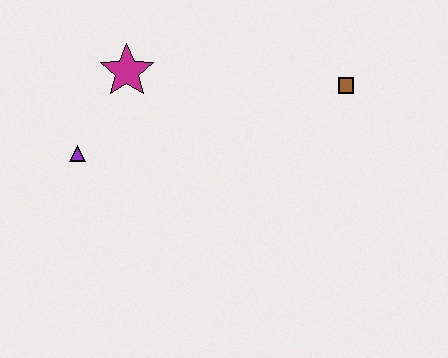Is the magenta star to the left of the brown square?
Yes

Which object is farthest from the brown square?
The purple triangle is farthest from the brown square.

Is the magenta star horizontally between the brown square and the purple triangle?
Yes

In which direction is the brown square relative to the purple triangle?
The brown square is to the right of the purple triangle.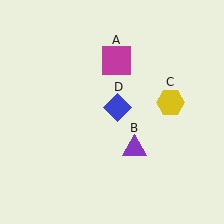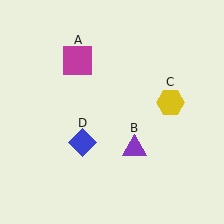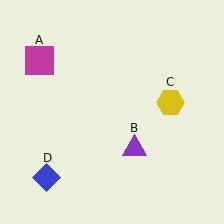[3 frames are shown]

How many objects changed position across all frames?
2 objects changed position: magenta square (object A), blue diamond (object D).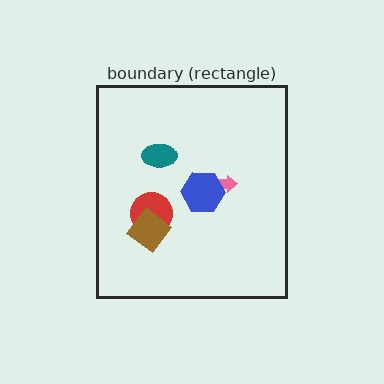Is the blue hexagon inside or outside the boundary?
Inside.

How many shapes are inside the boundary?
5 inside, 0 outside.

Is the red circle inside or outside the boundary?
Inside.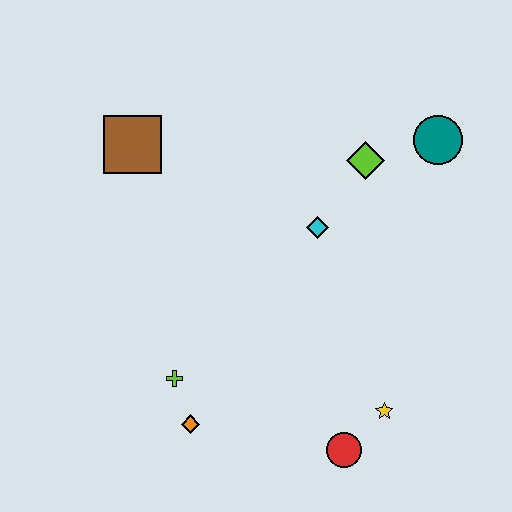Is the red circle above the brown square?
No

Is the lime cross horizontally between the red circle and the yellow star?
No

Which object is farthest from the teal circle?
The orange diamond is farthest from the teal circle.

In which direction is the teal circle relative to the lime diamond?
The teal circle is to the right of the lime diamond.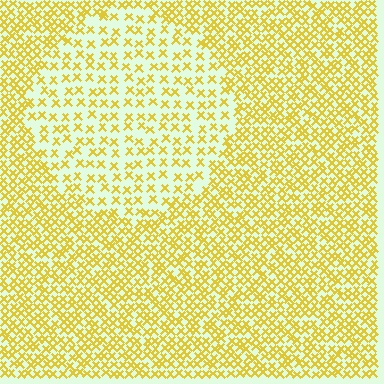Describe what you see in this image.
The image contains small yellow elements arranged at two different densities. A circle-shaped region is visible where the elements are less densely packed than the surrounding area.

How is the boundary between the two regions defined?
The boundary is defined by a change in element density (approximately 2.1x ratio). All elements are the same color, size, and shape.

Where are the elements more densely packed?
The elements are more densely packed outside the circle boundary.